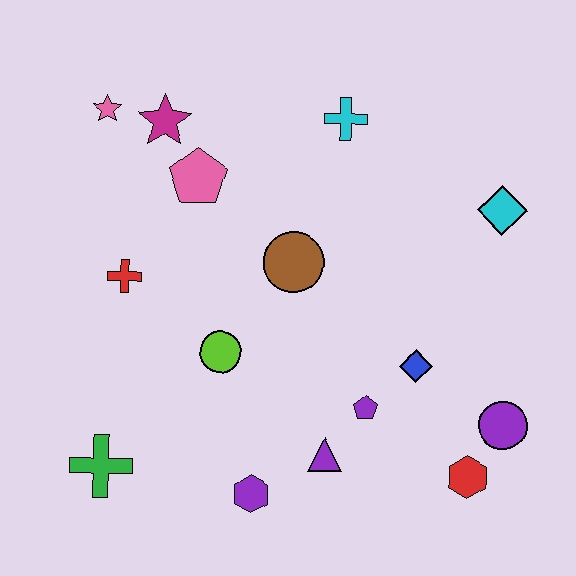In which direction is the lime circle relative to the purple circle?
The lime circle is to the left of the purple circle.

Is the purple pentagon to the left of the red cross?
No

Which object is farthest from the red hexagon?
The pink star is farthest from the red hexagon.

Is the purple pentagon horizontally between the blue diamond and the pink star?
Yes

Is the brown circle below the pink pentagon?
Yes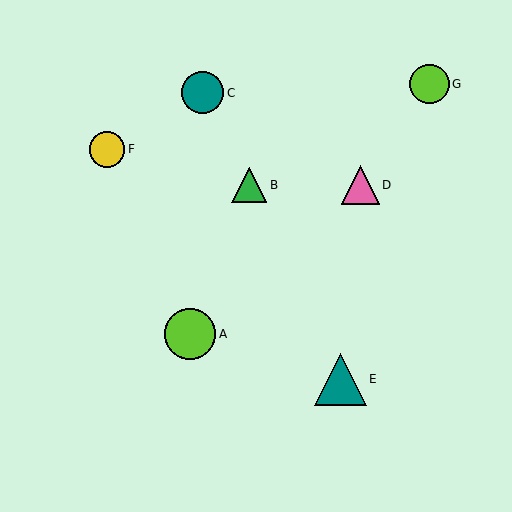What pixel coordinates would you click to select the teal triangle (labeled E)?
Click at (341, 379) to select the teal triangle E.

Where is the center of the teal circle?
The center of the teal circle is at (203, 93).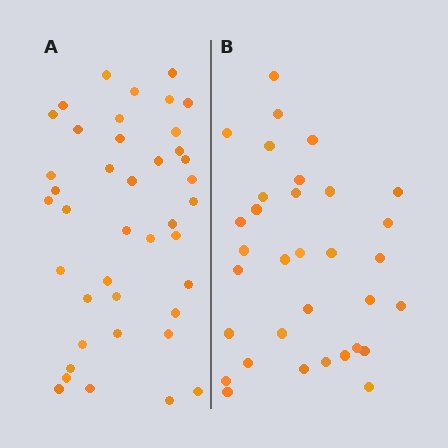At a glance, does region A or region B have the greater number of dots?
Region A (the left region) has more dots.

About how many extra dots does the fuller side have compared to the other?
Region A has roughly 8 or so more dots than region B.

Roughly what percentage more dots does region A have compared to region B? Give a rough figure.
About 25% more.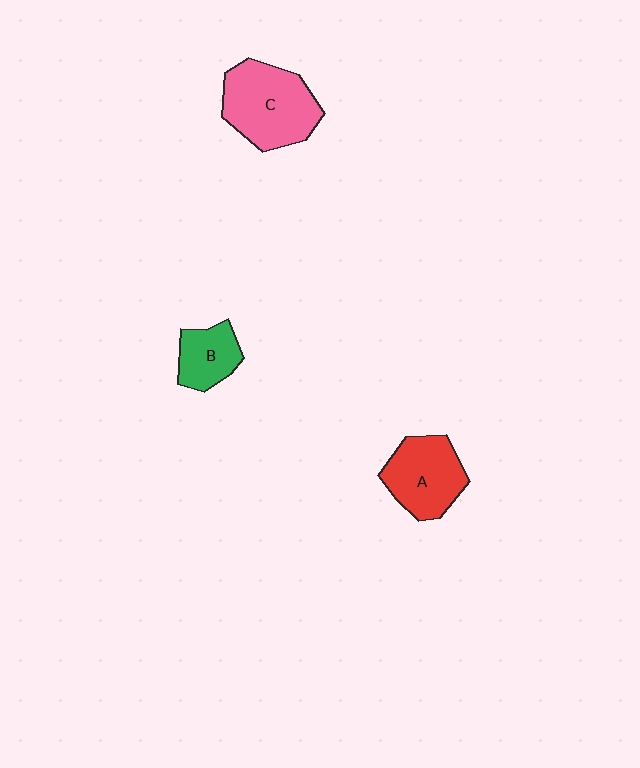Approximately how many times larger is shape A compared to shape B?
Approximately 1.6 times.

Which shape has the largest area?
Shape C (pink).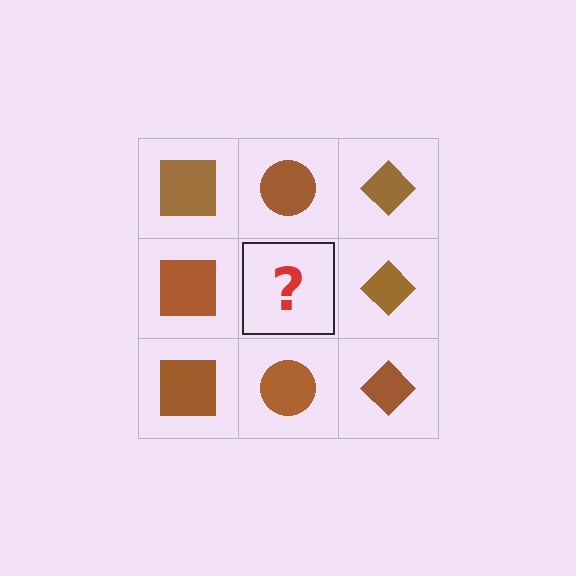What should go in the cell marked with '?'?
The missing cell should contain a brown circle.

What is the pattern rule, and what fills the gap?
The rule is that each column has a consistent shape. The gap should be filled with a brown circle.